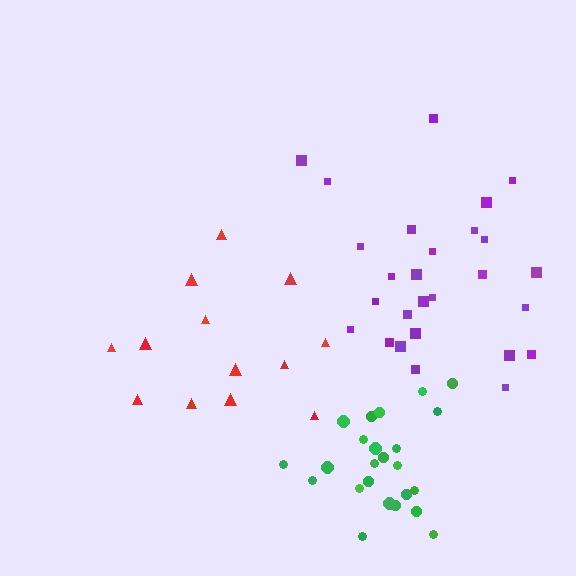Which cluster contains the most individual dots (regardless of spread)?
Purple (27).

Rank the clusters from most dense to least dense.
green, purple, red.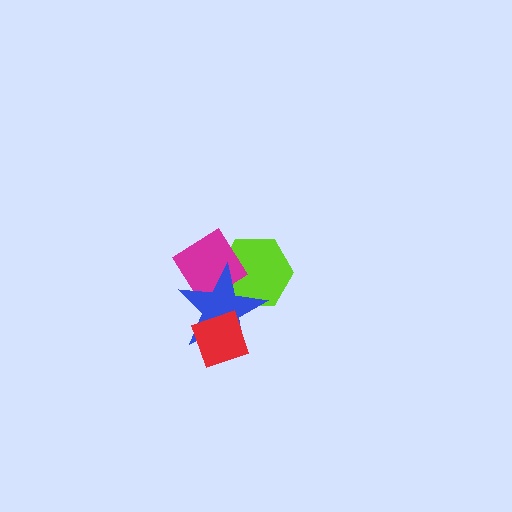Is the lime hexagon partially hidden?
Yes, it is partially covered by another shape.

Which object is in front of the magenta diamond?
The blue star is in front of the magenta diamond.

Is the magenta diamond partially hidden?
Yes, it is partially covered by another shape.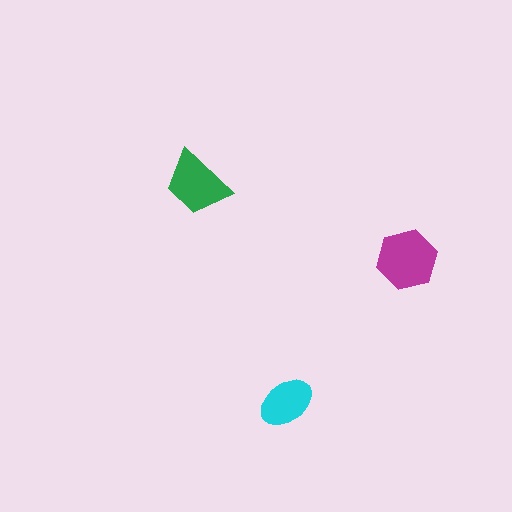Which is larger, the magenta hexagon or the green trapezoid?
The magenta hexagon.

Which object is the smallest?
The cyan ellipse.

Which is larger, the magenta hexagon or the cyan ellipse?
The magenta hexagon.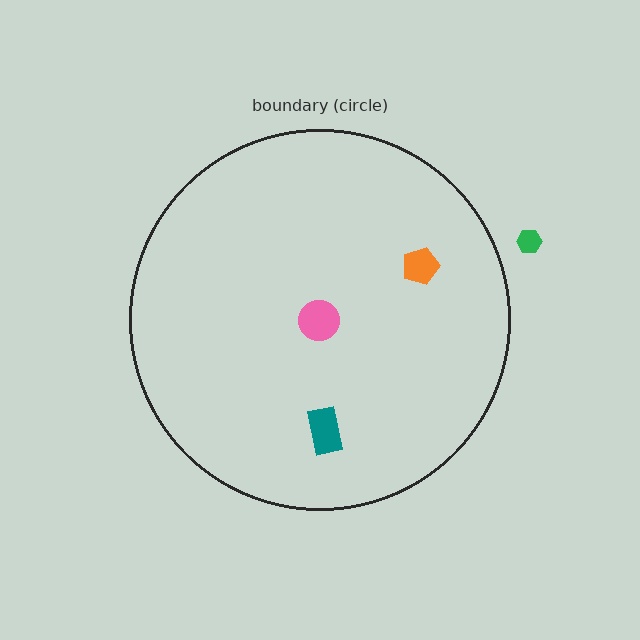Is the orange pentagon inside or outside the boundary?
Inside.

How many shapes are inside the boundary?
3 inside, 1 outside.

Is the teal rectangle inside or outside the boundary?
Inside.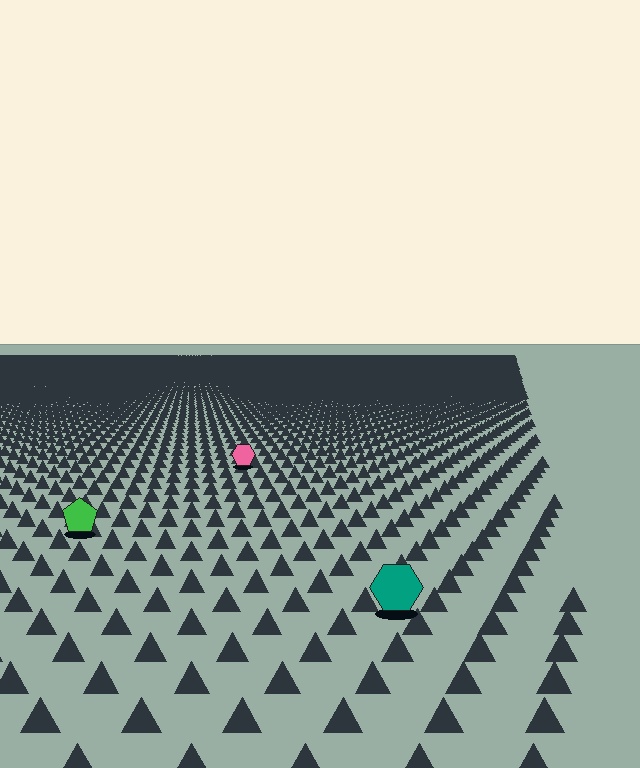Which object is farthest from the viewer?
The pink hexagon is farthest from the viewer. It appears smaller and the ground texture around it is denser.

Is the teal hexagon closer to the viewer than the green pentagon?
Yes. The teal hexagon is closer — you can tell from the texture gradient: the ground texture is coarser near it.